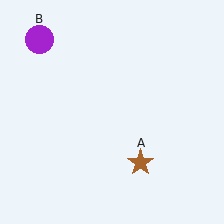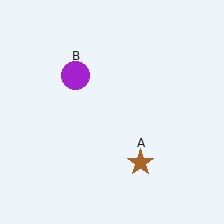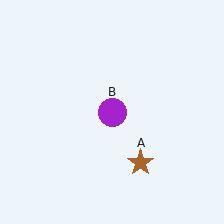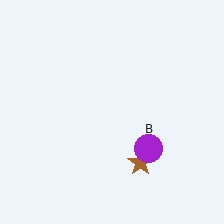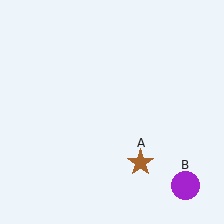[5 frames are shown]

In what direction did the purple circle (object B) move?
The purple circle (object B) moved down and to the right.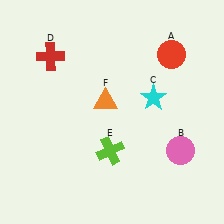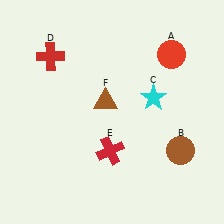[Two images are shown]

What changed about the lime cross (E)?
In Image 1, E is lime. In Image 2, it changed to red.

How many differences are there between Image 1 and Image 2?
There are 3 differences between the two images.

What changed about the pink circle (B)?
In Image 1, B is pink. In Image 2, it changed to brown.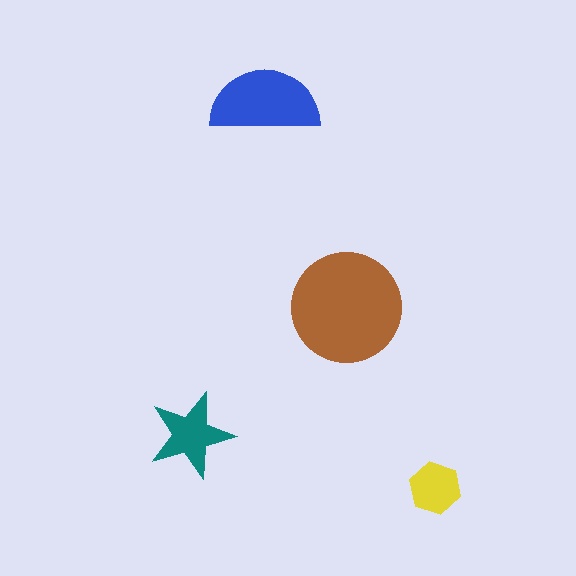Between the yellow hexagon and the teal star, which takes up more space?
The teal star.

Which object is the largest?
The brown circle.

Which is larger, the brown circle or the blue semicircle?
The brown circle.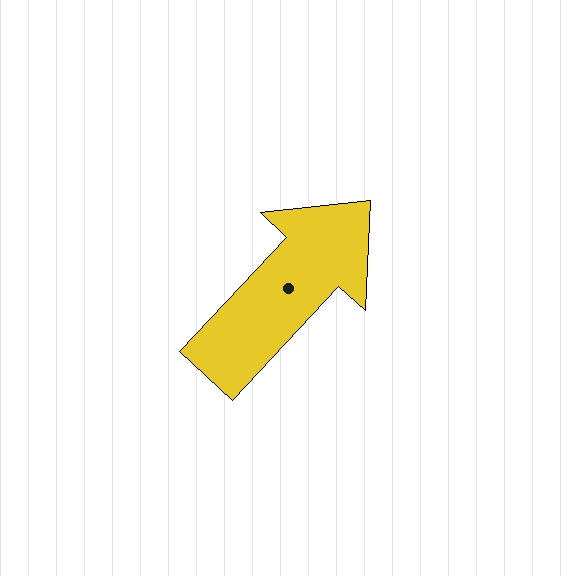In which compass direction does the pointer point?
Northeast.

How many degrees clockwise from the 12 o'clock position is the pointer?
Approximately 43 degrees.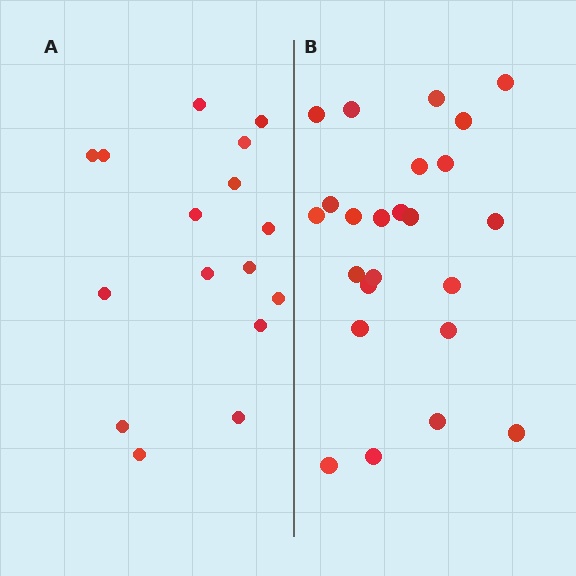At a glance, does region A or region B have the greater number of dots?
Region B (the right region) has more dots.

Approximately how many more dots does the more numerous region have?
Region B has roughly 8 or so more dots than region A.